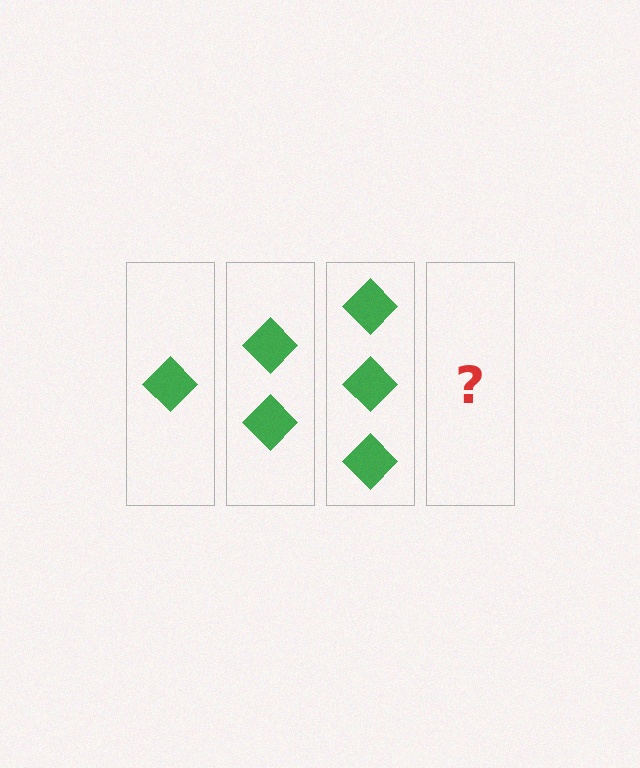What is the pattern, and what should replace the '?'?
The pattern is that each step adds one more diamond. The '?' should be 4 diamonds.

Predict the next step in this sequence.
The next step is 4 diamonds.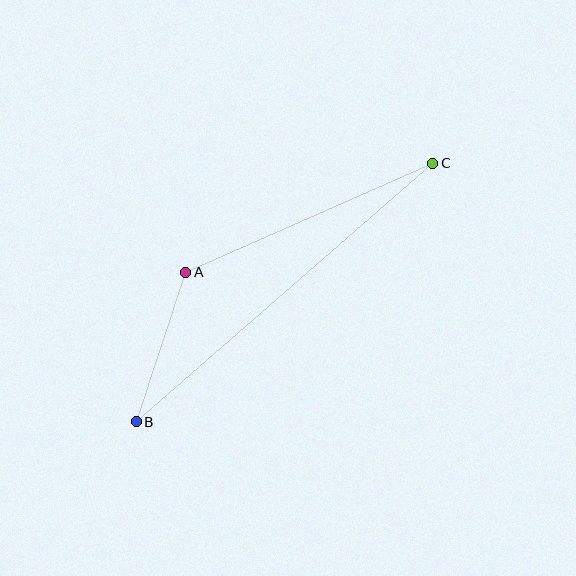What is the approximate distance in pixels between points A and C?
The distance between A and C is approximately 270 pixels.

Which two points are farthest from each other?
Points B and C are farthest from each other.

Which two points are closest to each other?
Points A and B are closest to each other.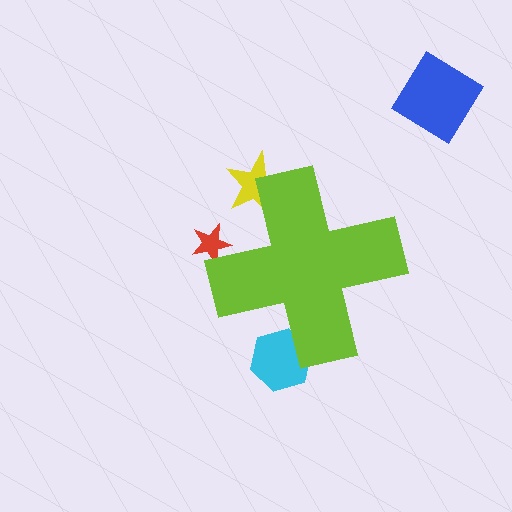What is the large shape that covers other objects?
A lime cross.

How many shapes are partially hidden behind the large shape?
3 shapes are partially hidden.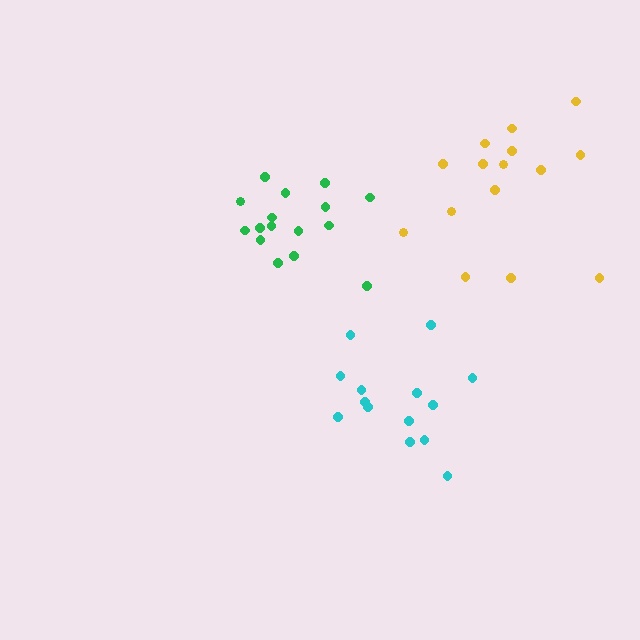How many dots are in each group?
Group 1: 16 dots, Group 2: 15 dots, Group 3: 14 dots (45 total).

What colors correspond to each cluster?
The clusters are colored: green, yellow, cyan.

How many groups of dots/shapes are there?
There are 3 groups.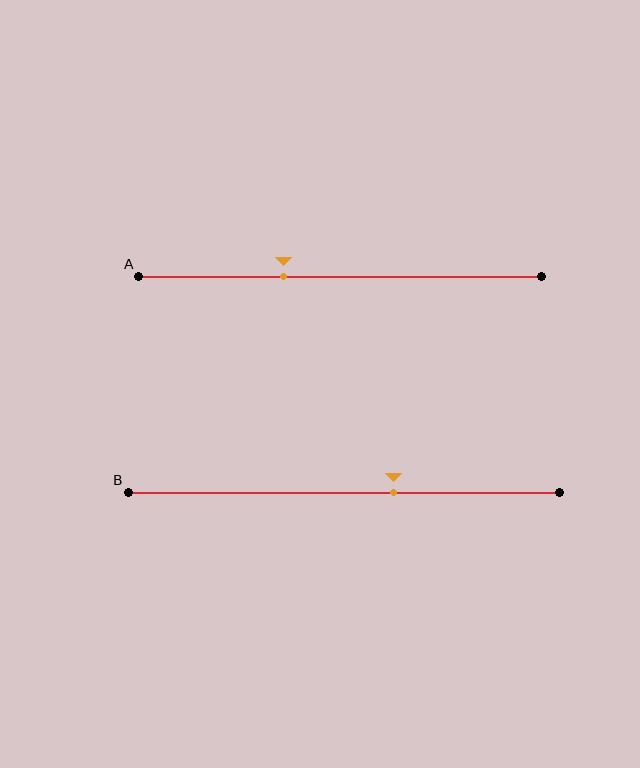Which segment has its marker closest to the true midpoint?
Segment B has its marker closest to the true midpoint.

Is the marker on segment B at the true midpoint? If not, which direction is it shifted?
No, the marker on segment B is shifted to the right by about 11% of the segment length.